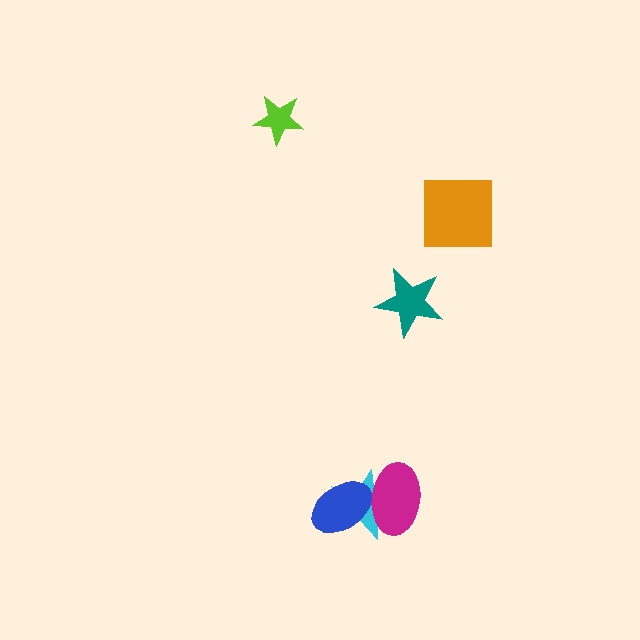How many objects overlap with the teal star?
0 objects overlap with the teal star.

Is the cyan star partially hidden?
Yes, it is partially covered by another shape.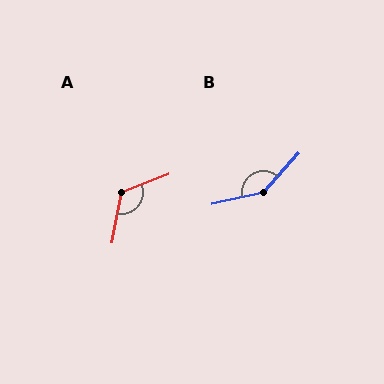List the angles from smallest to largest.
A (121°), B (144°).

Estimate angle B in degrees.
Approximately 144 degrees.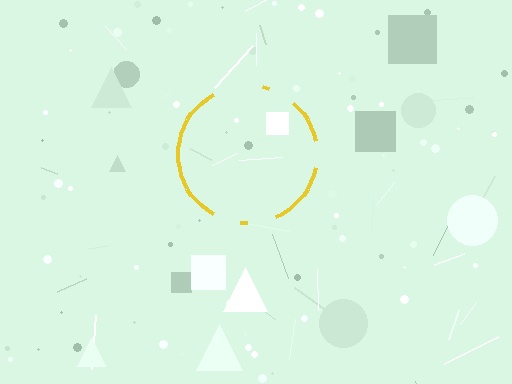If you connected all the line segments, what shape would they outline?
They would outline a circle.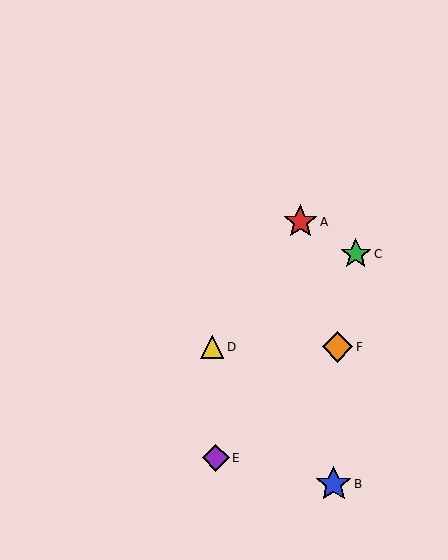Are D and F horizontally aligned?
Yes, both are at y≈347.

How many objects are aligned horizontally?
2 objects (D, F) are aligned horizontally.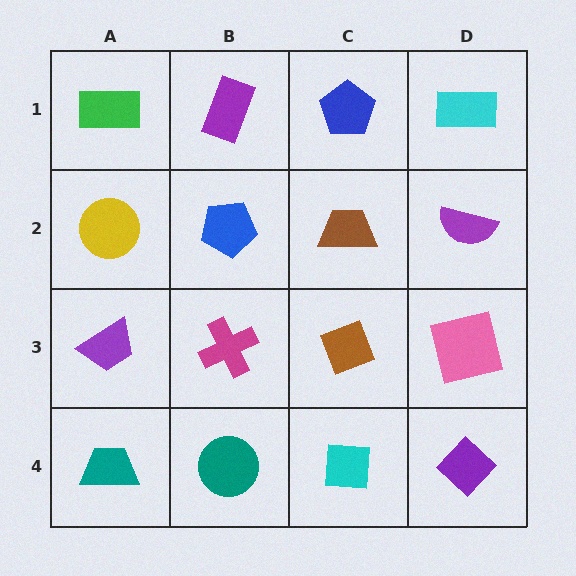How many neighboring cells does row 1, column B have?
3.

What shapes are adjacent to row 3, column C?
A brown trapezoid (row 2, column C), a cyan square (row 4, column C), a magenta cross (row 3, column B), a pink square (row 3, column D).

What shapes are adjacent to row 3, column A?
A yellow circle (row 2, column A), a teal trapezoid (row 4, column A), a magenta cross (row 3, column B).